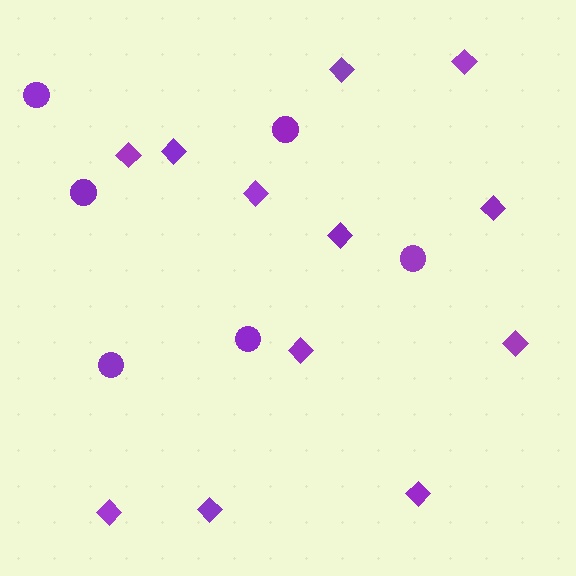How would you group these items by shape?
There are 2 groups: one group of circles (6) and one group of diamonds (12).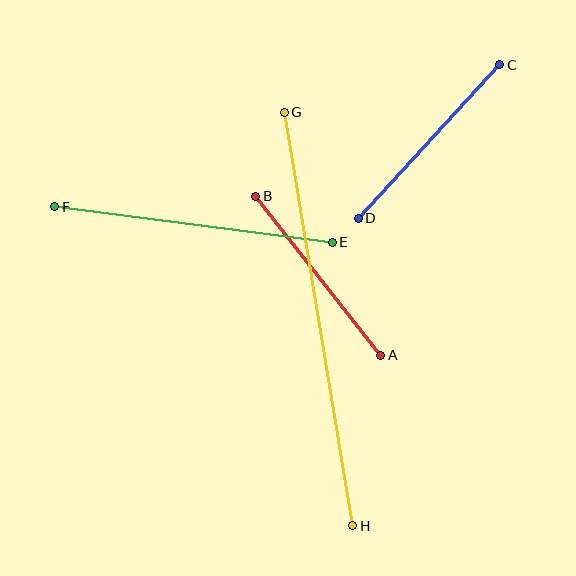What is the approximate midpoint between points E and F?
The midpoint is at approximately (194, 224) pixels.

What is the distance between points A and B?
The distance is approximately 202 pixels.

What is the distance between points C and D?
The distance is approximately 209 pixels.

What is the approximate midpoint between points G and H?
The midpoint is at approximately (319, 319) pixels.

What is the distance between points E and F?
The distance is approximately 280 pixels.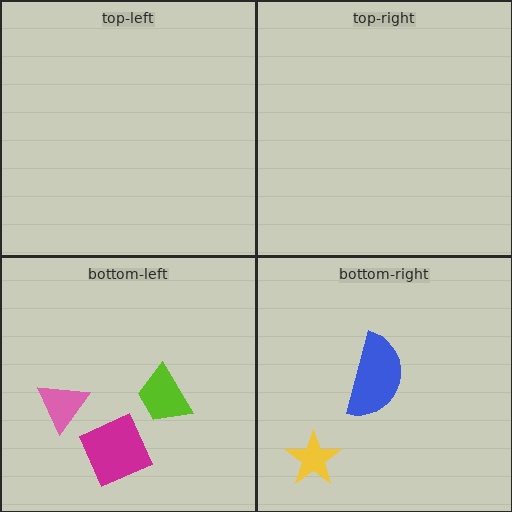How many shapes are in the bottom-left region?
3.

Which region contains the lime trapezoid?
The bottom-left region.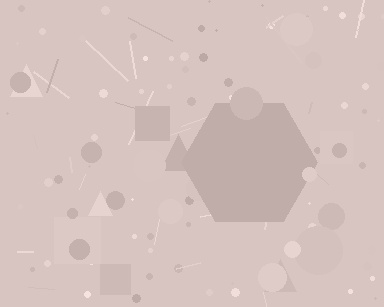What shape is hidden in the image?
A hexagon is hidden in the image.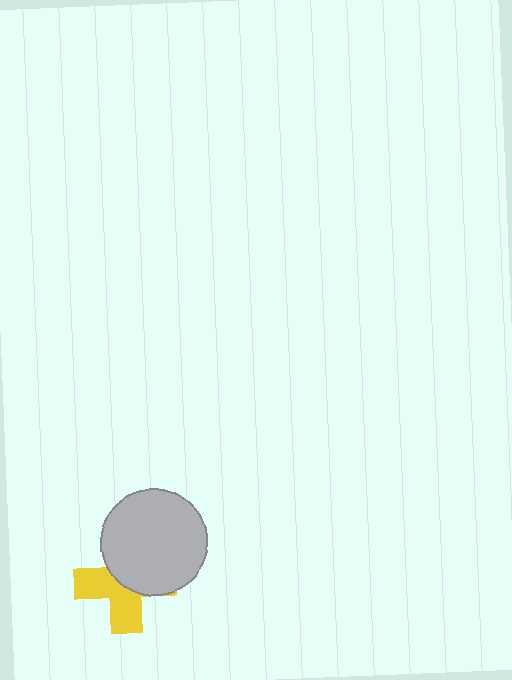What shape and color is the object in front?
The object in front is a light gray circle.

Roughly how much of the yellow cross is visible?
About half of it is visible (roughly 48%).